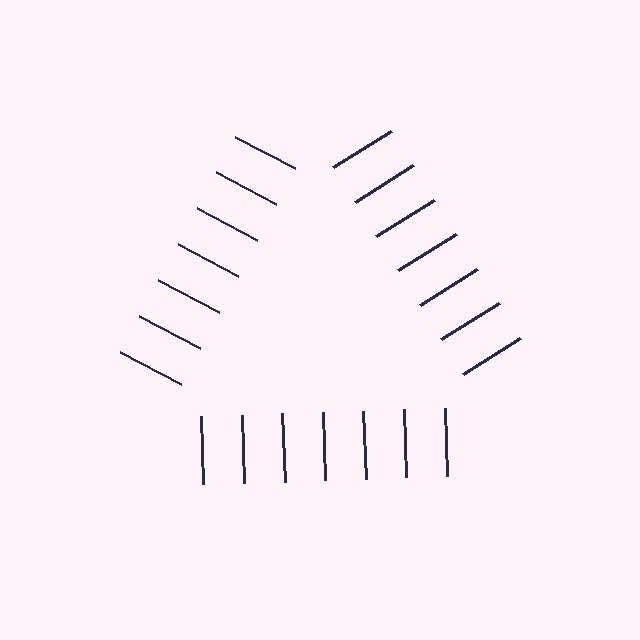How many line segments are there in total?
21 — 7 along each of the 3 edges.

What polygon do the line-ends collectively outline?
An illusory triangle — the line segments terminate on its edges but no continuous stroke is drawn.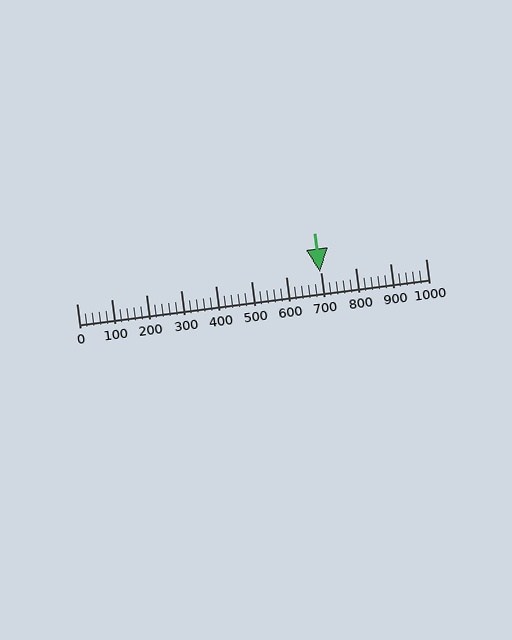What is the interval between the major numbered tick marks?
The major tick marks are spaced 100 units apart.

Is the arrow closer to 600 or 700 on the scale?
The arrow is closer to 700.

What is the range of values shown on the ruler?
The ruler shows values from 0 to 1000.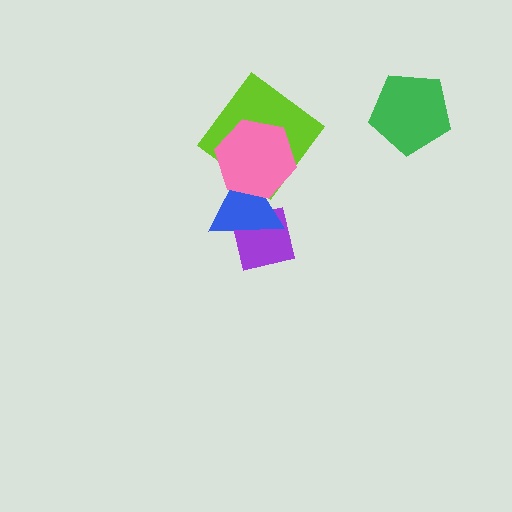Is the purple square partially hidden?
Yes, it is partially covered by another shape.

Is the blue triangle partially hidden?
Yes, it is partially covered by another shape.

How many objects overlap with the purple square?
1 object overlaps with the purple square.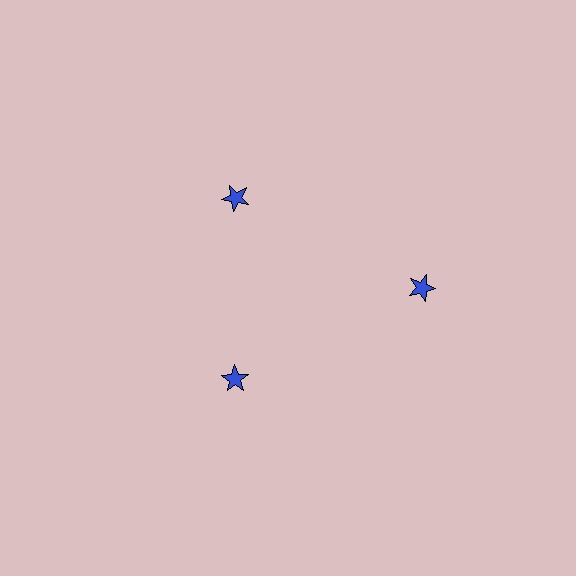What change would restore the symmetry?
The symmetry would be restored by moving it inward, back onto the ring so that all 3 stars sit at equal angles and equal distance from the center.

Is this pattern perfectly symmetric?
No. The 3 blue stars are arranged in a ring, but one element near the 3 o'clock position is pushed outward from the center, breaking the 3-fold rotational symmetry.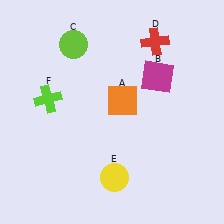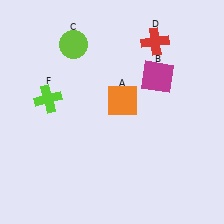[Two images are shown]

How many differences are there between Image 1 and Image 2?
There is 1 difference between the two images.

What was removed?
The yellow circle (E) was removed in Image 2.